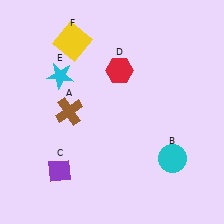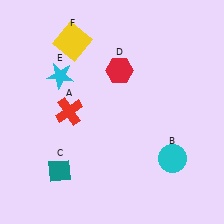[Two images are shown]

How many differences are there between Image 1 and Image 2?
There are 2 differences between the two images.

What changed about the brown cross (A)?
In Image 1, A is brown. In Image 2, it changed to red.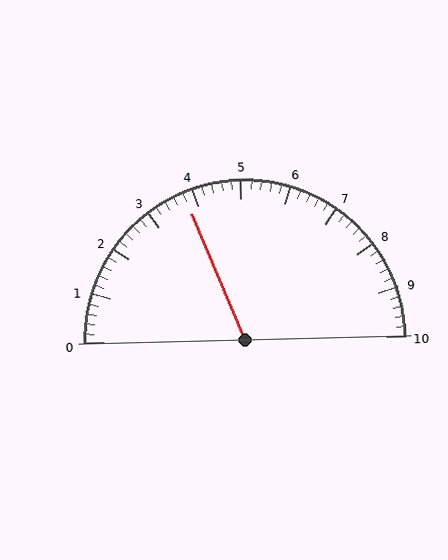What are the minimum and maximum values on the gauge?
The gauge ranges from 0 to 10.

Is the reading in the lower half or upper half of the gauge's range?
The reading is in the lower half of the range (0 to 10).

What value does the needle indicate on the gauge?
The needle indicates approximately 3.8.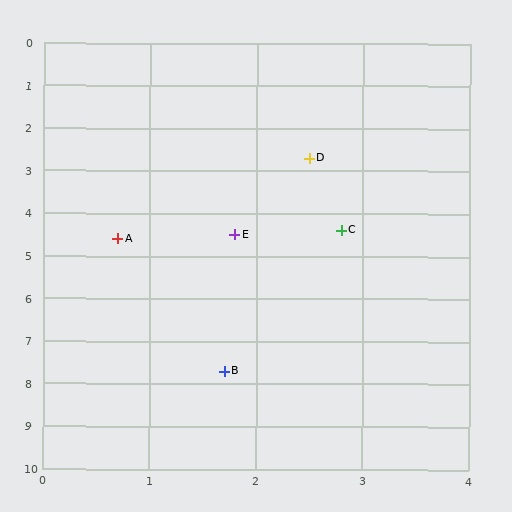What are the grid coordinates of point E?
Point E is at approximately (1.8, 4.5).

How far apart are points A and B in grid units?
Points A and B are about 3.3 grid units apart.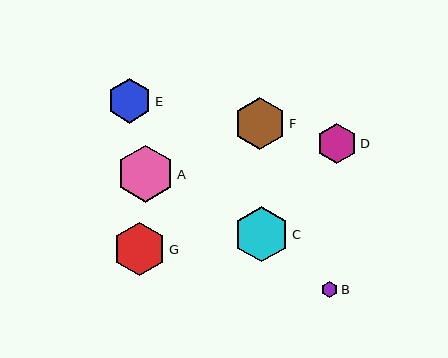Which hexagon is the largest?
Hexagon A is the largest with a size of approximately 57 pixels.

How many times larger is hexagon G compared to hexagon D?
Hexagon G is approximately 1.3 times the size of hexagon D.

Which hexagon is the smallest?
Hexagon B is the smallest with a size of approximately 16 pixels.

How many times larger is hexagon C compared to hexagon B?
Hexagon C is approximately 3.5 times the size of hexagon B.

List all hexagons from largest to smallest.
From largest to smallest: A, C, G, F, E, D, B.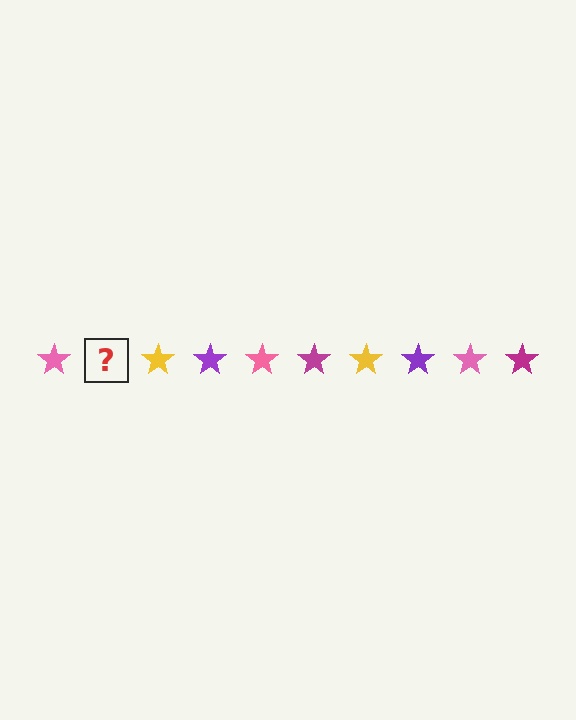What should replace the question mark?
The question mark should be replaced with a magenta star.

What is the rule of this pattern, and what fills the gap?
The rule is that the pattern cycles through pink, magenta, yellow, purple stars. The gap should be filled with a magenta star.